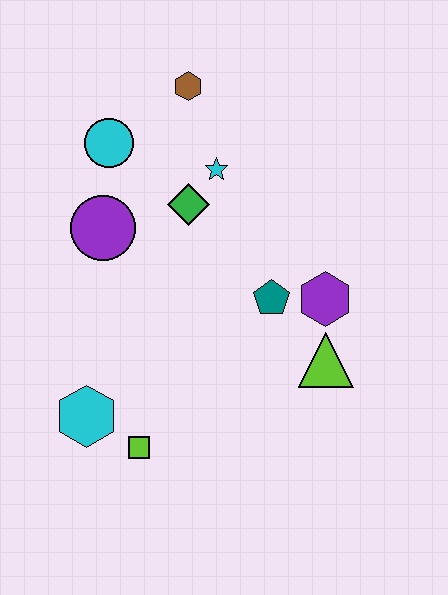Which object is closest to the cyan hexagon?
The lime square is closest to the cyan hexagon.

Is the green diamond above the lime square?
Yes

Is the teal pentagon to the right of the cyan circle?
Yes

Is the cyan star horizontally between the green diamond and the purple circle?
No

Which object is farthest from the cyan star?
The lime square is farthest from the cyan star.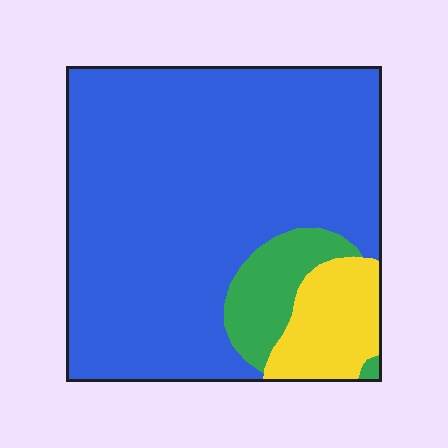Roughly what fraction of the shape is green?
Green takes up less than a sixth of the shape.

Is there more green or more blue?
Blue.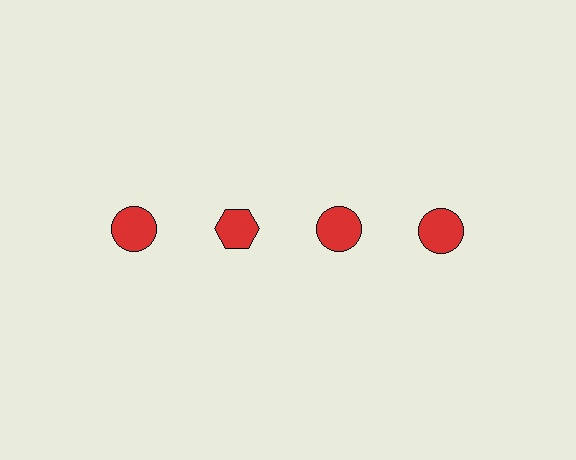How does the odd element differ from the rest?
It has a different shape: hexagon instead of circle.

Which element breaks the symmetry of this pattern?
The red hexagon in the top row, second from left column breaks the symmetry. All other shapes are red circles.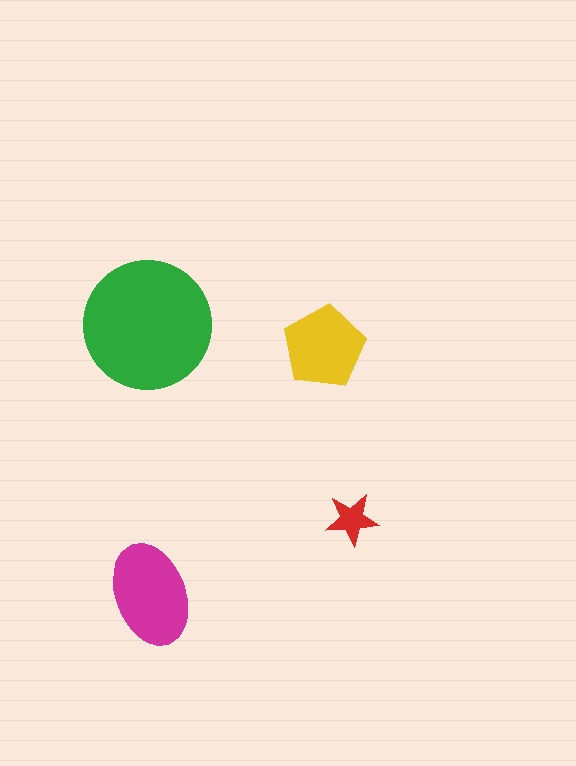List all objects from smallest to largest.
The red star, the yellow pentagon, the magenta ellipse, the green circle.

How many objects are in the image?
There are 4 objects in the image.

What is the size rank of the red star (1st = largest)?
4th.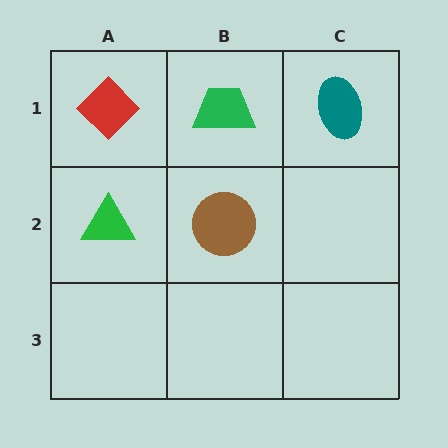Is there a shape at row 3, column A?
No, that cell is empty.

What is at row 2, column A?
A green triangle.